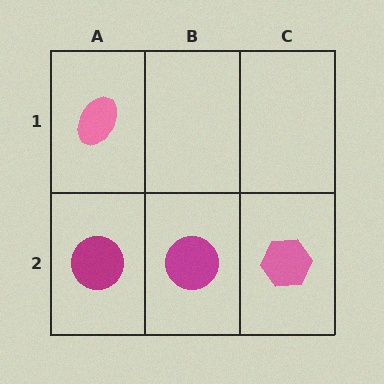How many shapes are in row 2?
3 shapes.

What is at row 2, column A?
A magenta circle.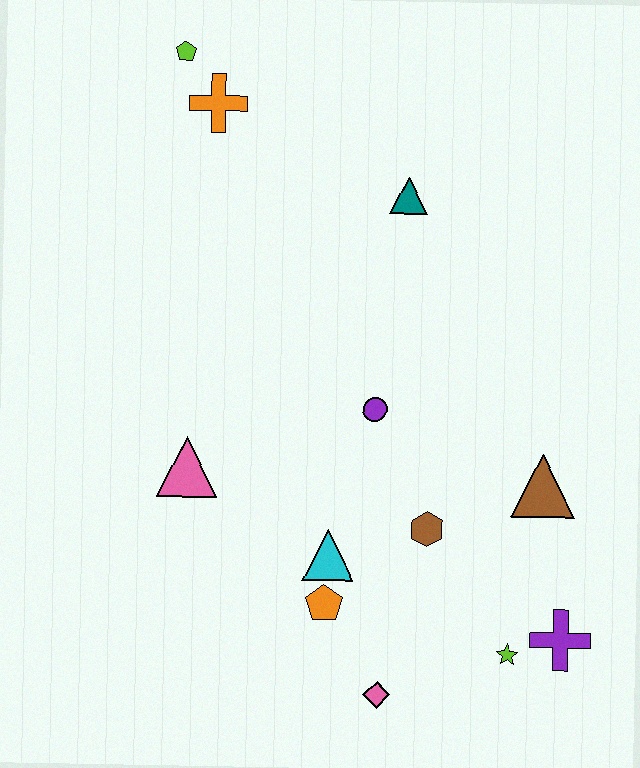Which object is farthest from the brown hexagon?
The lime pentagon is farthest from the brown hexagon.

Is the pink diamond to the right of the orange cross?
Yes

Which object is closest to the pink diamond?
The orange pentagon is closest to the pink diamond.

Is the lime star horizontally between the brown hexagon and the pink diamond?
No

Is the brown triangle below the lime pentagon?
Yes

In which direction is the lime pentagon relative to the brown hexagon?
The lime pentagon is above the brown hexagon.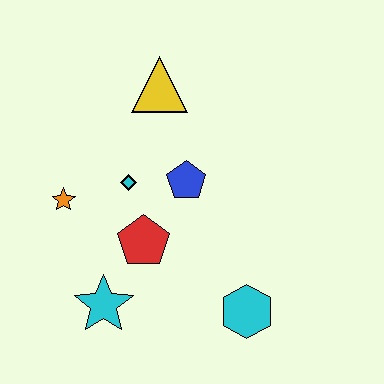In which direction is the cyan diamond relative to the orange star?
The cyan diamond is to the right of the orange star.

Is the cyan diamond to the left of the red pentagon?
Yes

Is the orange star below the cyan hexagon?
No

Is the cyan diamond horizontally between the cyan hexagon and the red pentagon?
No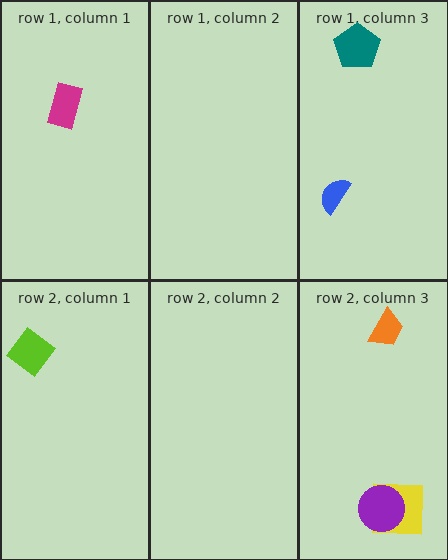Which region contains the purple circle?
The row 2, column 3 region.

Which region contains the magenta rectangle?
The row 1, column 1 region.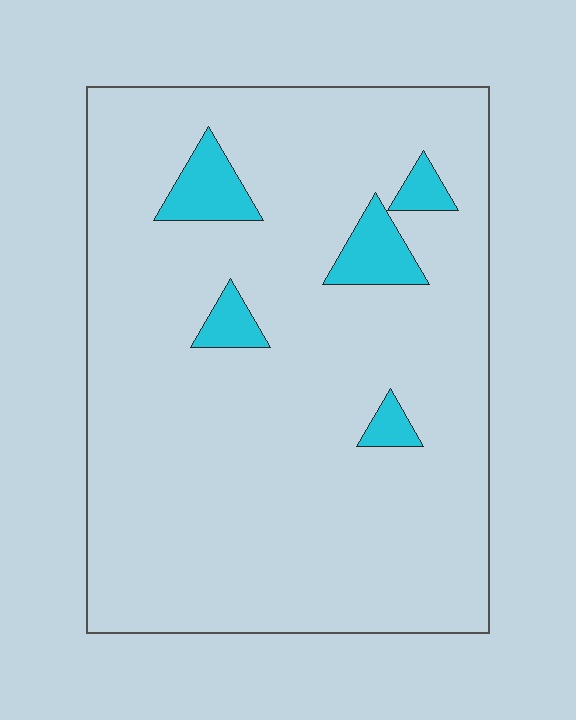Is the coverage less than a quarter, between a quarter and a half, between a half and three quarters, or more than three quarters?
Less than a quarter.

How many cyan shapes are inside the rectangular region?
5.